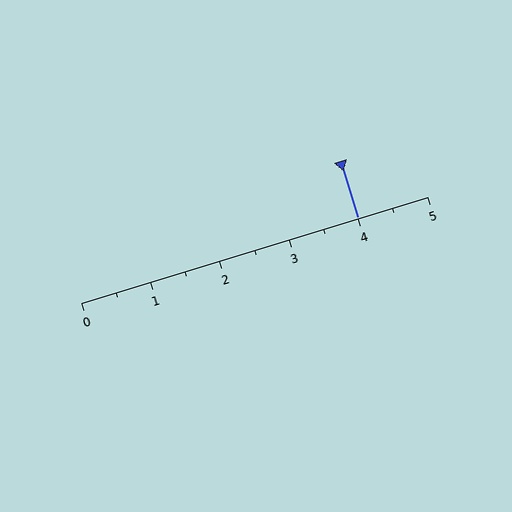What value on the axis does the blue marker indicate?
The marker indicates approximately 4.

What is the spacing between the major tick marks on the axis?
The major ticks are spaced 1 apart.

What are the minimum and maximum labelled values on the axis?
The axis runs from 0 to 5.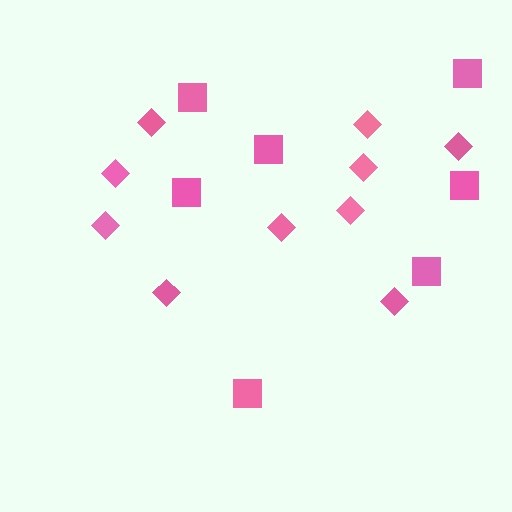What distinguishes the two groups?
There are 2 groups: one group of squares (7) and one group of diamonds (10).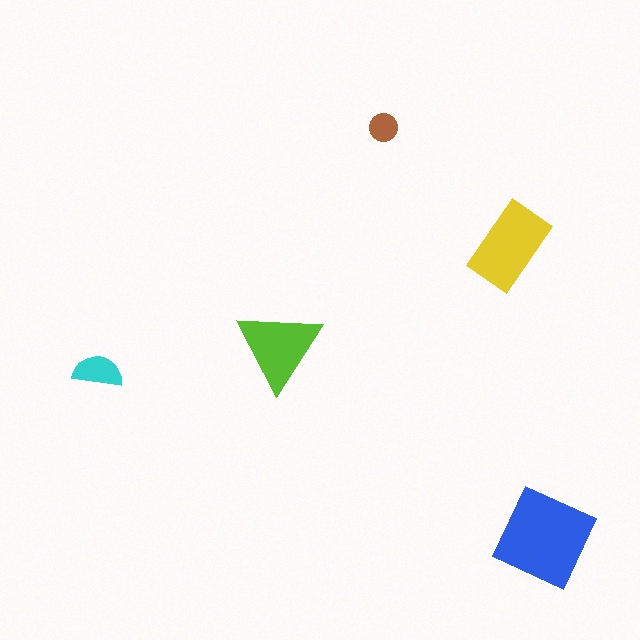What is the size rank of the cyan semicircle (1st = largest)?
4th.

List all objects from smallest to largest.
The brown circle, the cyan semicircle, the lime triangle, the yellow rectangle, the blue diamond.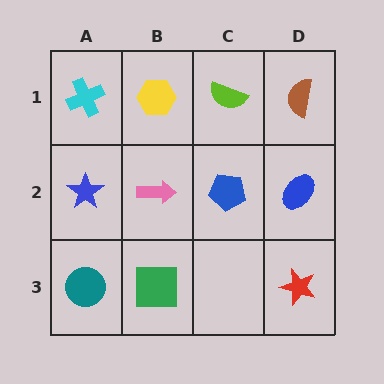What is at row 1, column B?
A yellow hexagon.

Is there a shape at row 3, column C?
No, that cell is empty.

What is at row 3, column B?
A green square.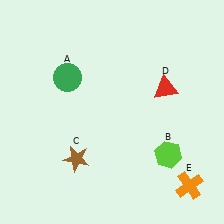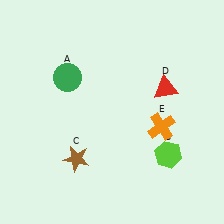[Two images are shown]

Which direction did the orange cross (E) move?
The orange cross (E) moved up.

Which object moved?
The orange cross (E) moved up.